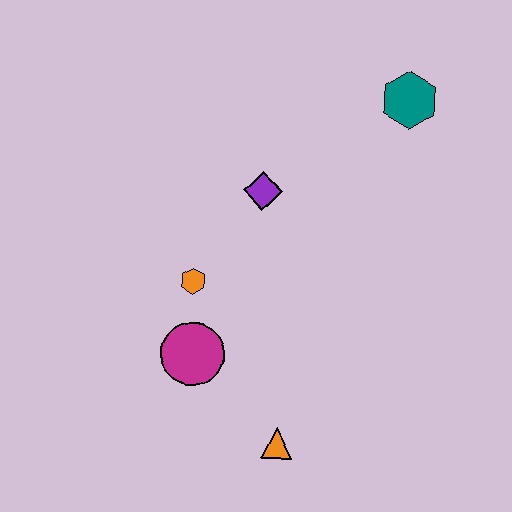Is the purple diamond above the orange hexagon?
Yes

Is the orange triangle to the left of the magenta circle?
No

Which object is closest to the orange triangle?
The magenta circle is closest to the orange triangle.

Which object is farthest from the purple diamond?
The orange triangle is farthest from the purple diamond.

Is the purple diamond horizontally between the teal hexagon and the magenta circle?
Yes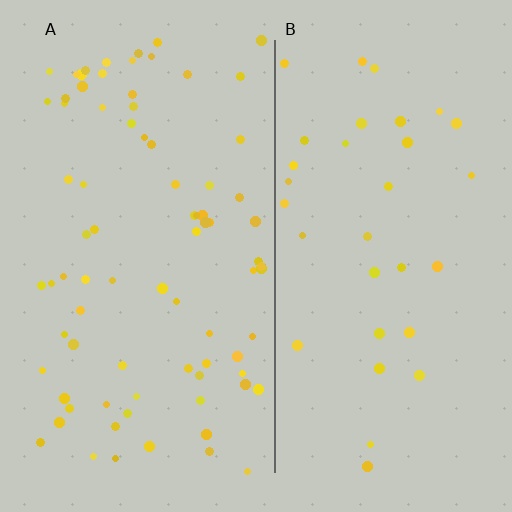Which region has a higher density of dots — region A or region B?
A (the left).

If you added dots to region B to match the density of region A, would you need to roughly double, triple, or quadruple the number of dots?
Approximately double.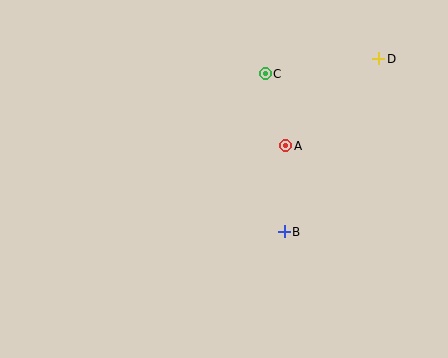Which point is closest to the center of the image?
Point A at (286, 146) is closest to the center.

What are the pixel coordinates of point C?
Point C is at (265, 74).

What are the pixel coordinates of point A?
Point A is at (286, 146).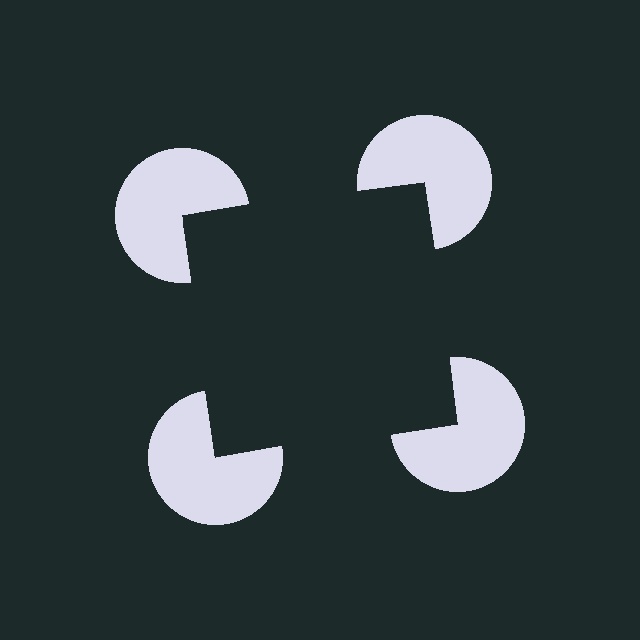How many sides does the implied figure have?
4 sides.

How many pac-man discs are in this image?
There are 4 — one at each vertex of the illusory square.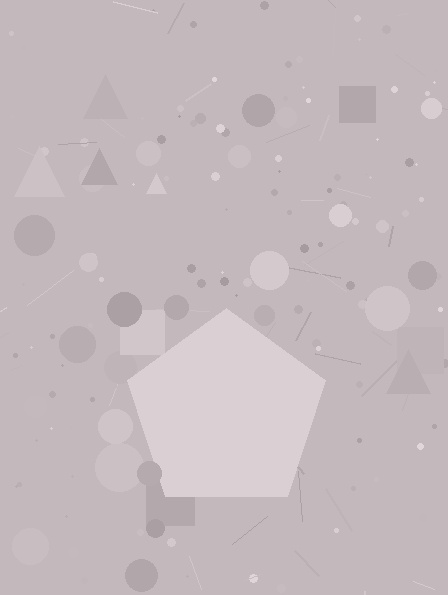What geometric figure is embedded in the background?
A pentagon is embedded in the background.